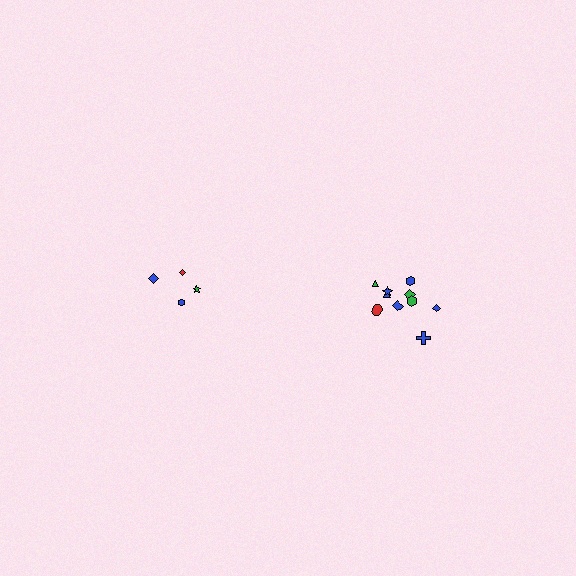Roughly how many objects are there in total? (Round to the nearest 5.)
Roughly 15 objects in total.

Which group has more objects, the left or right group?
The right group.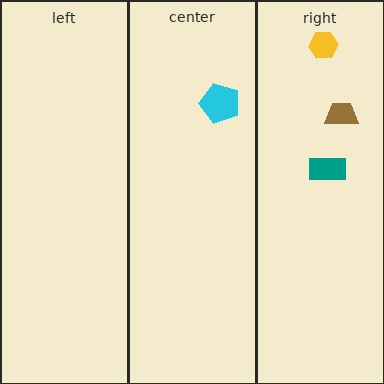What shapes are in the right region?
The yellow hexagon, the teal rectangle, the brown trapezoid.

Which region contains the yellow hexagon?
The right region.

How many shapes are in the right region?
3.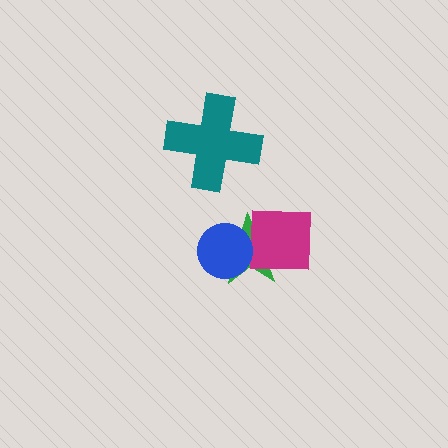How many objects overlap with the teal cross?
0 objects overlap with the teal cross.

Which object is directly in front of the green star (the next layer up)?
The magenta square is directly in front of the green star.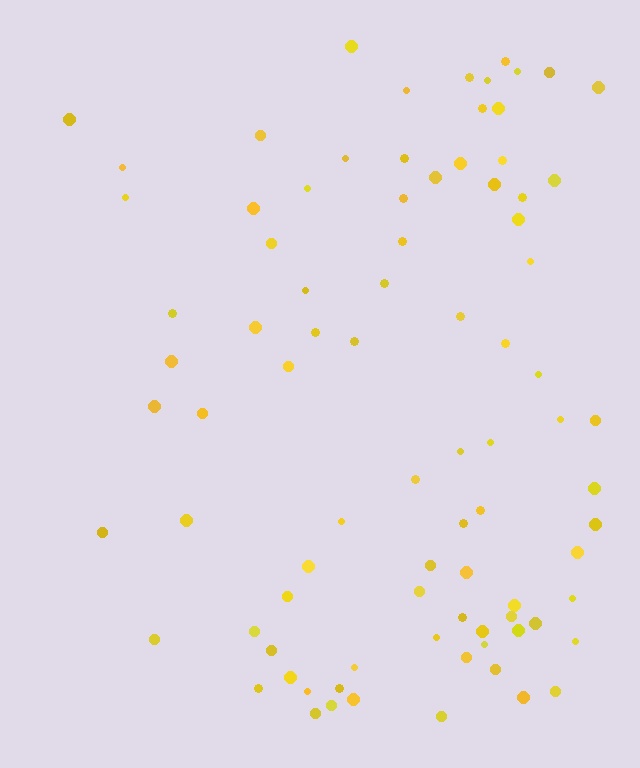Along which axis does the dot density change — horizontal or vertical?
Horizontal.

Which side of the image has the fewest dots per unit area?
The left.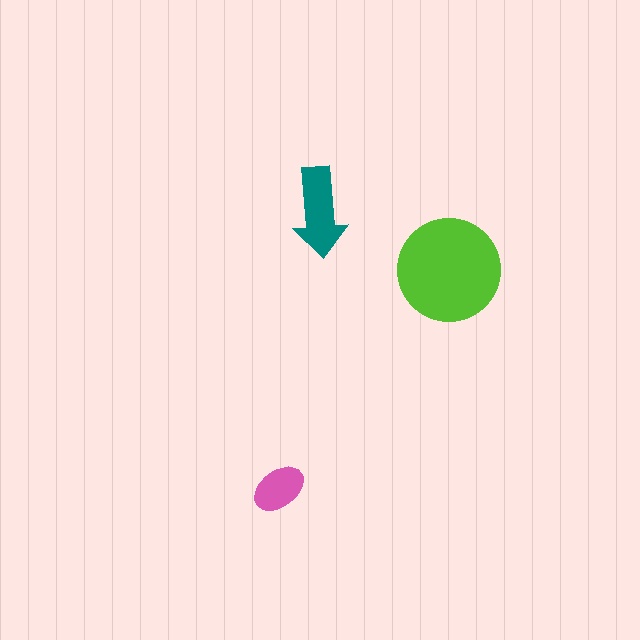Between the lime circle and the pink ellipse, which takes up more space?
The lime circle.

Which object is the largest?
The lime circle.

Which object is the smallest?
The pink ellipse.